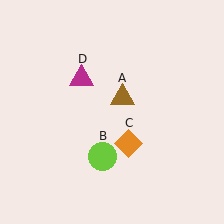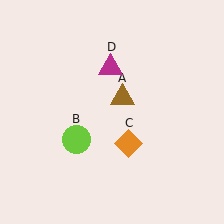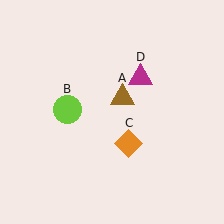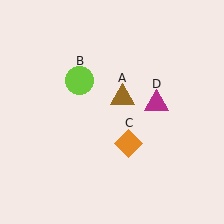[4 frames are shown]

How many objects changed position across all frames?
2 objects changed position: lime circle (object B), magenta triangle (object D).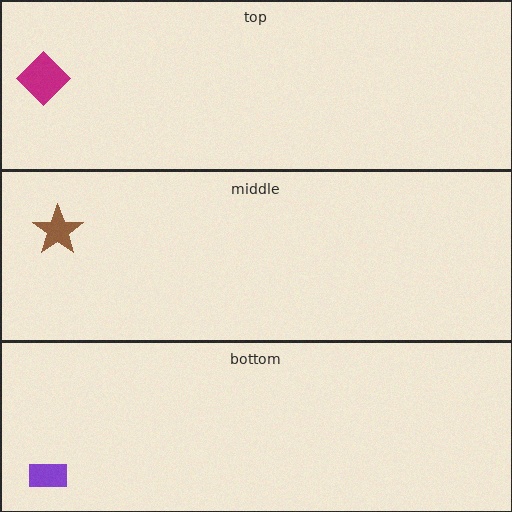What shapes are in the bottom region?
The purple rectangle.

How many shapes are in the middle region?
1.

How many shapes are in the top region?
1.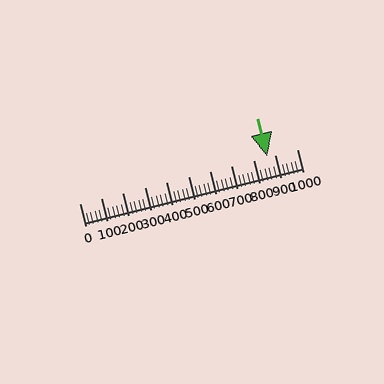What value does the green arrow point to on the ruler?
The green arrow points to approximately 863.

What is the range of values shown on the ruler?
The ruler shows values from 0 to 1000.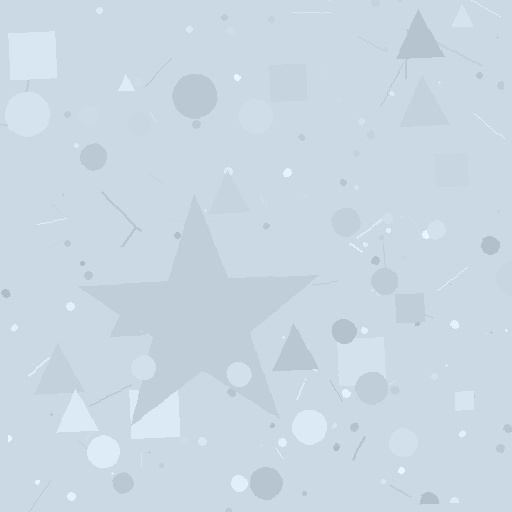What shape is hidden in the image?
A star is hidden in the image.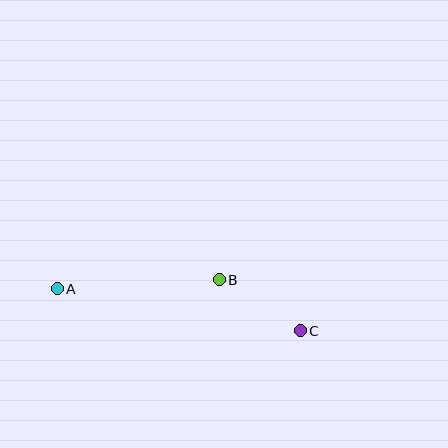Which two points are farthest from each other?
Points A and C are farthest from each other.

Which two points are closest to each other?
Points B and C are closest to each other.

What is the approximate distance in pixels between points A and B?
The distance between A and B is approximately 162 pixels.